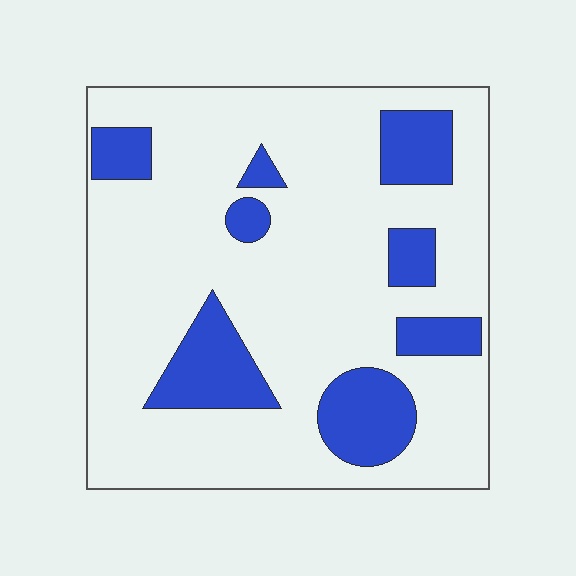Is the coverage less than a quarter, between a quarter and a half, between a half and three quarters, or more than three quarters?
Less than a quarter.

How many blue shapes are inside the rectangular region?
8.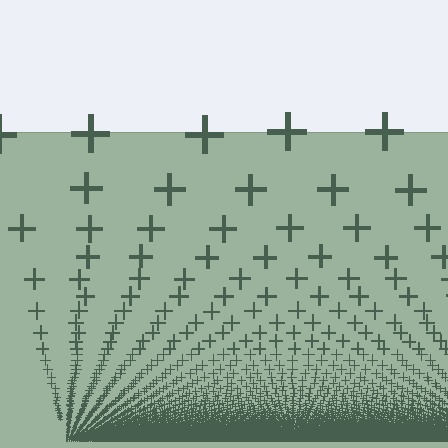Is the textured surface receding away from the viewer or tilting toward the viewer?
The surface appears to tilt toward the viewer. Texture elements get larger and sparser toward the top.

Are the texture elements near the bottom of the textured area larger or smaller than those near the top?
Smaller. The gradient is inverted — elements near the bottom are smaller and denser.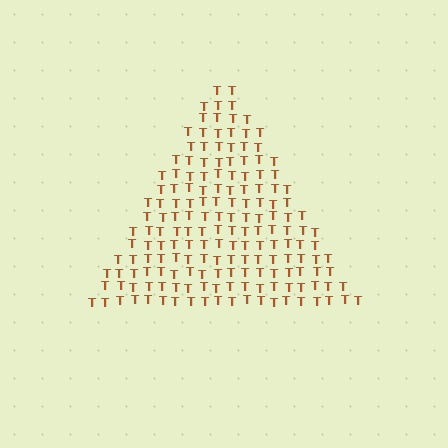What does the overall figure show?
The overall figure shows a triangle.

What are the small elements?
The small elements are letter T's.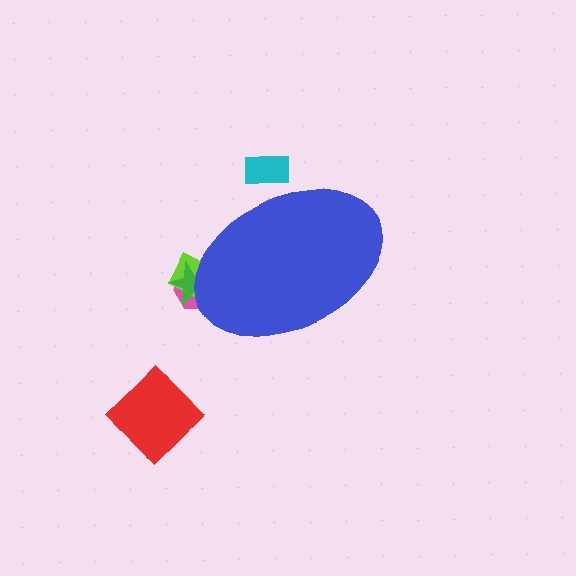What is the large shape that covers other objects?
A blue ellipse.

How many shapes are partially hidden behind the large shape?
4 shapes are partially hidden.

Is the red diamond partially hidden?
No, the red diamond is fully visible.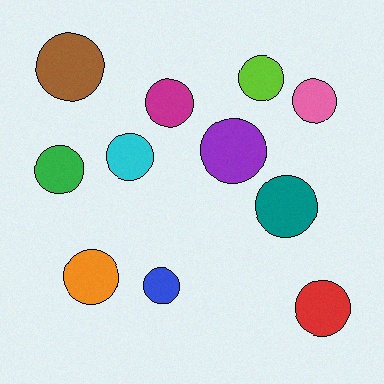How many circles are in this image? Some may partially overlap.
There are 11 circles.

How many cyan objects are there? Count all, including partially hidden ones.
There is 1 cyan object.